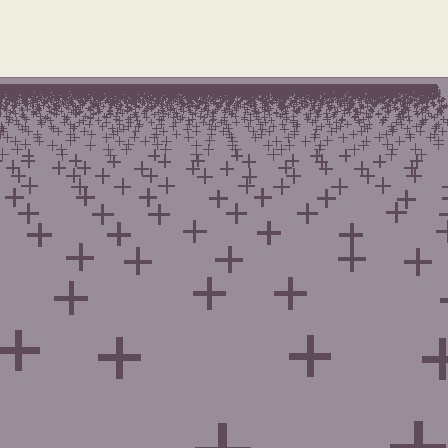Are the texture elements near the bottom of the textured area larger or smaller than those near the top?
Larger. Near the bottom, elements are closer to the viewer and appear at a bigger on-screen size.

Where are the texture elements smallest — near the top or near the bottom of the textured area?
Near the top.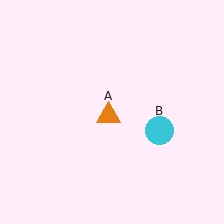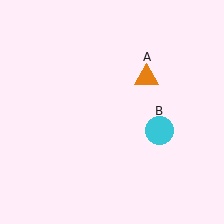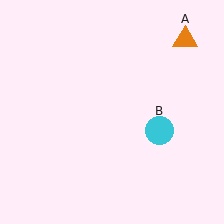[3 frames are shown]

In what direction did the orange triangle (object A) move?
The orange triangle (object A) moved up and to the right.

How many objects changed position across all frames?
1 object changed position: orange triangle (object A).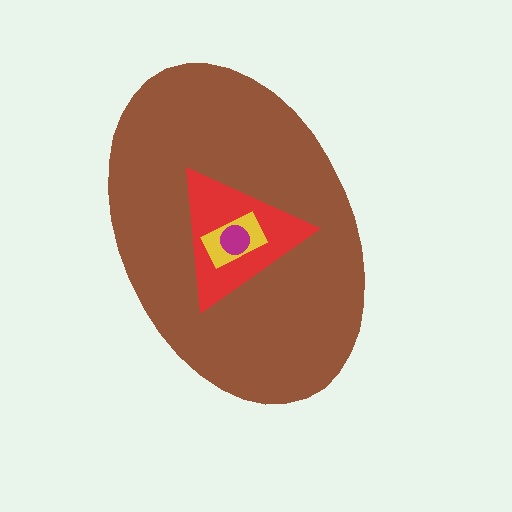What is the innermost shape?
The magenta circle.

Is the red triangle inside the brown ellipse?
Yes.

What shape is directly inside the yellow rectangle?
The magenta circle.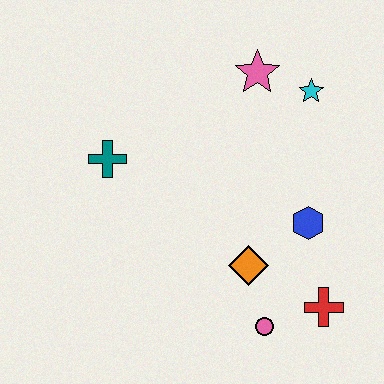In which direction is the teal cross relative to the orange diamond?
The teal cross is to the left of the orange diamond.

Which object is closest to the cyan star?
The pink star is closest to the cyan star.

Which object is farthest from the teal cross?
The red cross is farthest from the teal cross.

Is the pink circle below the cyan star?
Yes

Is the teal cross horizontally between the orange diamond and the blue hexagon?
No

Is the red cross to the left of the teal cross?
No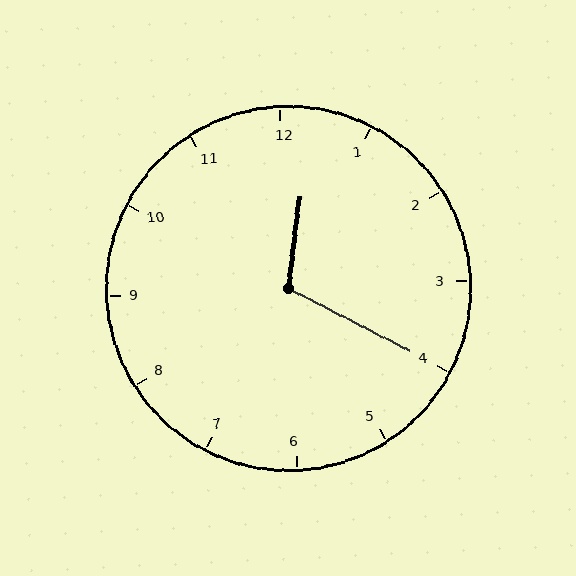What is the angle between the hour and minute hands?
Approximately 110 degrees.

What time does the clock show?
12:20.